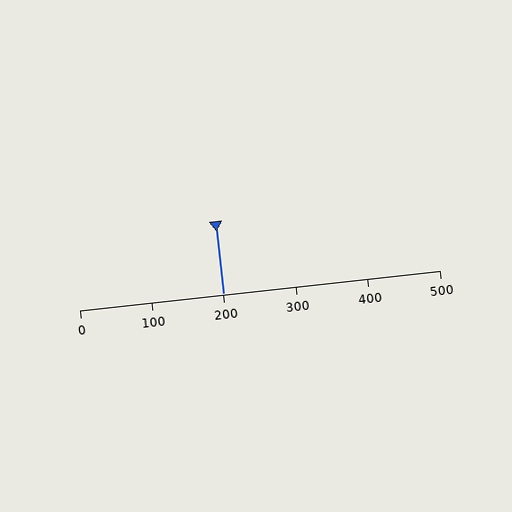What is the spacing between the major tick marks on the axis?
The major ticks are spaced 100 apart.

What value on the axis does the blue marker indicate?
The marker indicates approximately 200.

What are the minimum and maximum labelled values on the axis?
The axis runs from 0 to 500.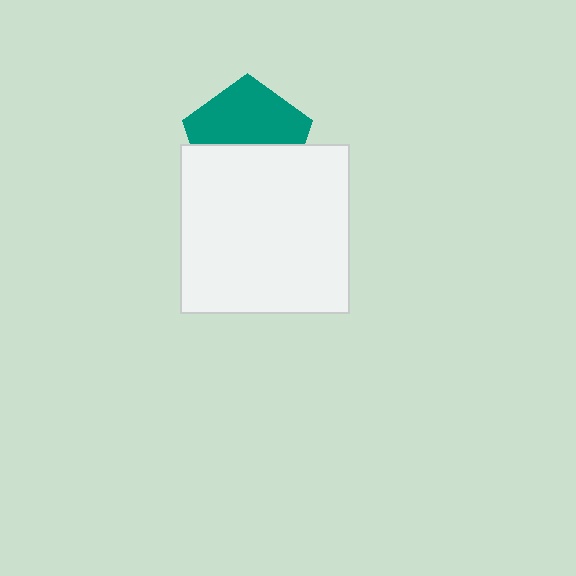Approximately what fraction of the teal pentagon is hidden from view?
Roughly 47% of the teal pentagon is hidden behind the white square.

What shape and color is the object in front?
The object in front is a white square.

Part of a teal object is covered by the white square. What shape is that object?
It is a pentagon.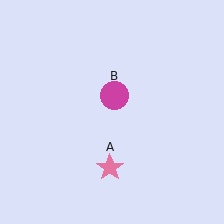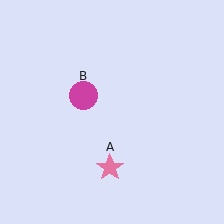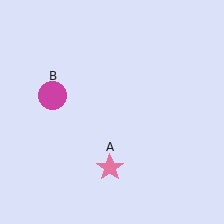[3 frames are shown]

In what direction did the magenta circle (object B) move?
The magenta circle (object B) moved left.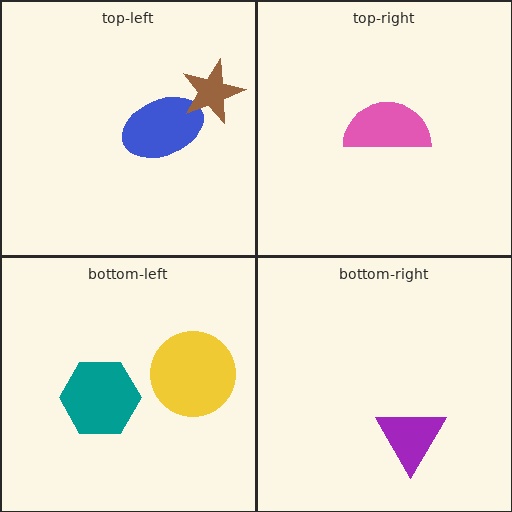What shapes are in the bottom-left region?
The teal hexagon, the yellow circle.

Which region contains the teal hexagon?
The bottom-left region.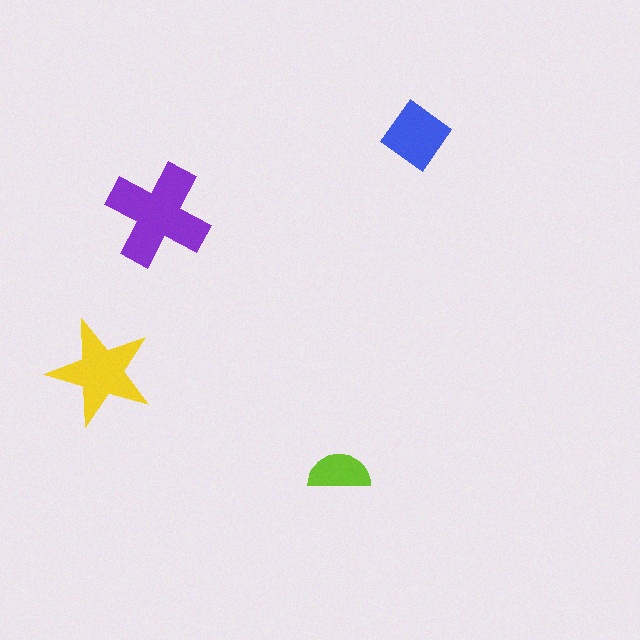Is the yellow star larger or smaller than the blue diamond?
Larger.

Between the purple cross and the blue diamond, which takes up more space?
The purple cross.